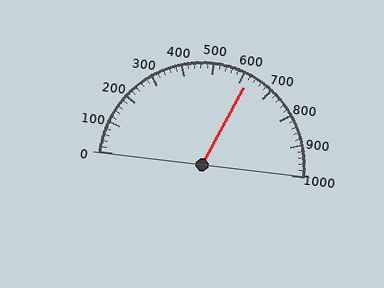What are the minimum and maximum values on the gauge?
The gauge ranges from 0 to 1000.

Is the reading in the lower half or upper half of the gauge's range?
The reading is in the upper half of the range (0 to 1000).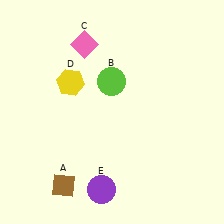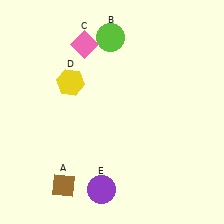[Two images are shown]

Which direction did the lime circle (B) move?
The lime circle (B) moved up.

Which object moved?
The lime circle (B) moved up.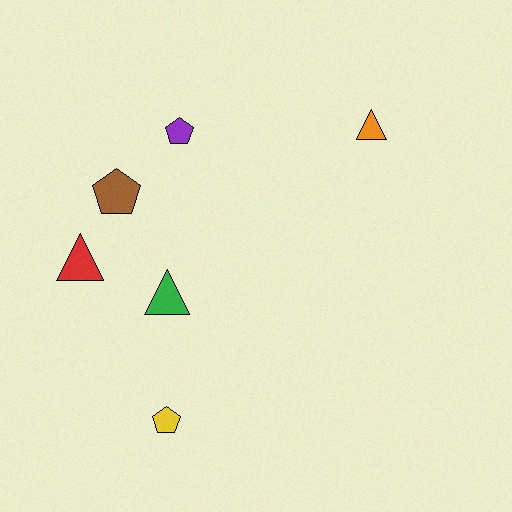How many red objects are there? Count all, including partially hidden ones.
There is 1 red object.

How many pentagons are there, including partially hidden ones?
There are 3 pentagons.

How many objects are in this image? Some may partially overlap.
There are 6 objects.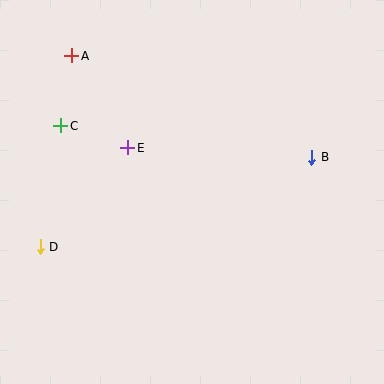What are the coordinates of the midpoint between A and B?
The midpoint between A and B is at (192, 107).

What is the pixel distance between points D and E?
The distance between D and E is 132 pixels.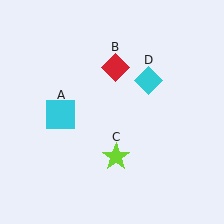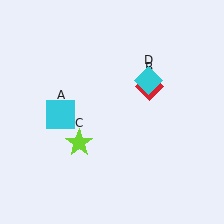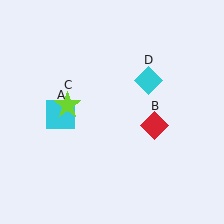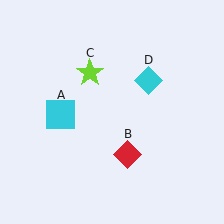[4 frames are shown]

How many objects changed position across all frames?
2 objects changed position: red diamond (object B), lime star (object C).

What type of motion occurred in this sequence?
The red diamond (object B), lime star (object C) rotated clockwise around the center of the scene.